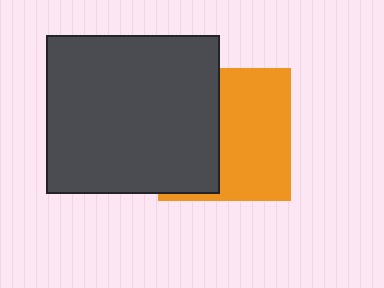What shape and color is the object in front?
The object in front is a dark gray rectangle.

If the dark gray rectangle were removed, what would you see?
You would see the complete orange square.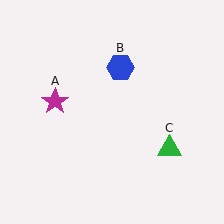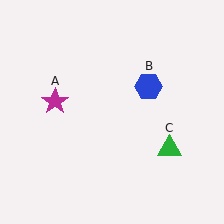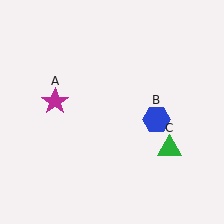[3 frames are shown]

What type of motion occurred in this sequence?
The blue hexagon (object B) rotated clockwise around the center of the scene.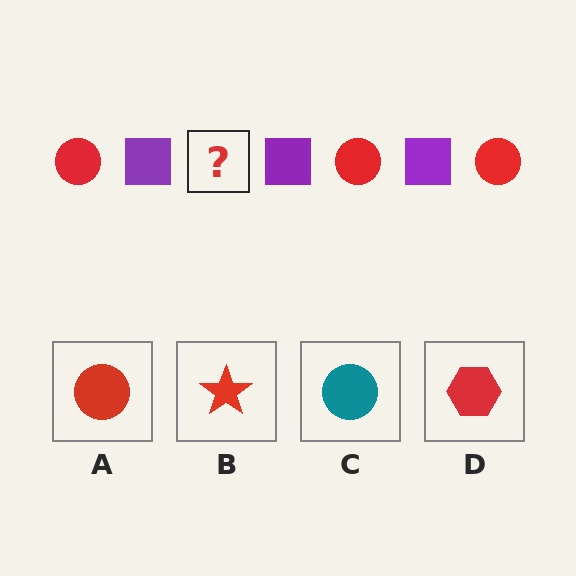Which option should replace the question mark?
Option A.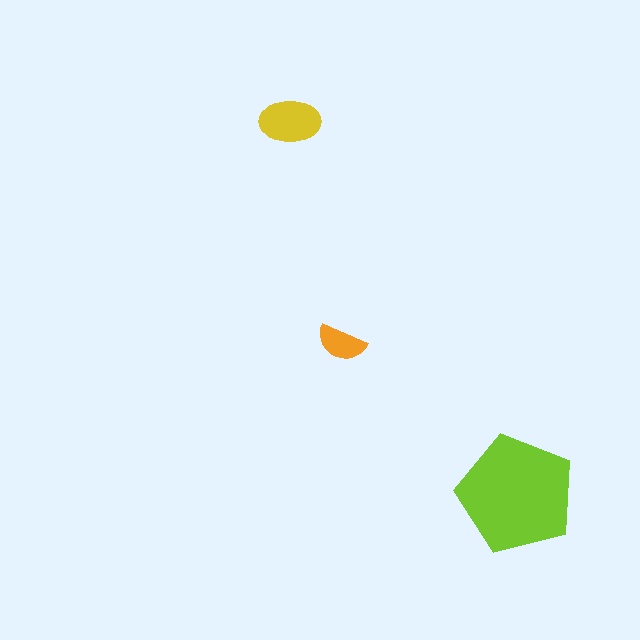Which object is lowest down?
The lime pentagon is bottommost.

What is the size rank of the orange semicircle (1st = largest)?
3rd.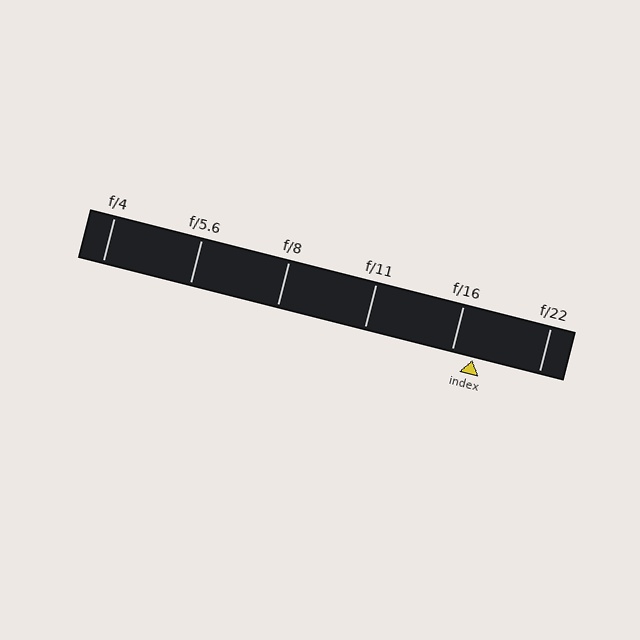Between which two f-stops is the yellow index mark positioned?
The index mark is between f/16 and f/22.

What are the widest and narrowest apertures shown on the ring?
The widest aperture shown is f/4 and the narrowest is f/22.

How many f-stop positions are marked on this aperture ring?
There are 6 f-stop positions marked.